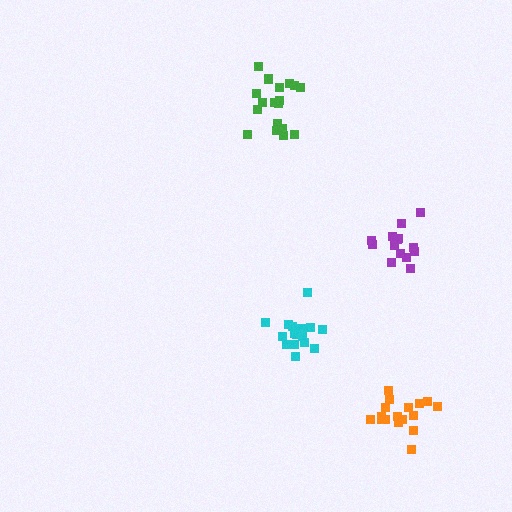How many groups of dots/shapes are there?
There are 4 groups.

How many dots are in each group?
Group 1: 18 dots, Group 2: 16 dots, Group 3: 17 dots, Group 4: 14 dots (65 total).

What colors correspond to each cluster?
The clusters are colored: green, cyan, orange, purple.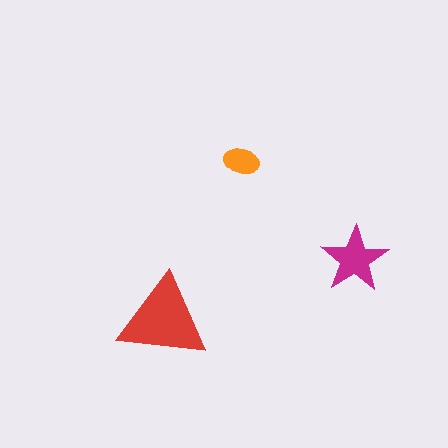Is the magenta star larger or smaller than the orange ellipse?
Larger.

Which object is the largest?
The red triangle.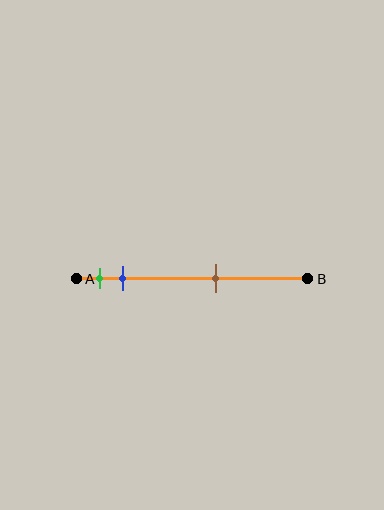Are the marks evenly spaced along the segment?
No, the marks are not evenly spaced.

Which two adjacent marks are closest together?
The green and blue marks are the closest adjacent pair.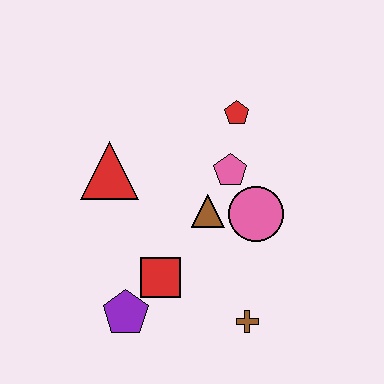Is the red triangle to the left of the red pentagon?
Yes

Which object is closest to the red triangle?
The brown triangle is closest to the red triangle.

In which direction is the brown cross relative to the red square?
The brown cross is to the right of the red square.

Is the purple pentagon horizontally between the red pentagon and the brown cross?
No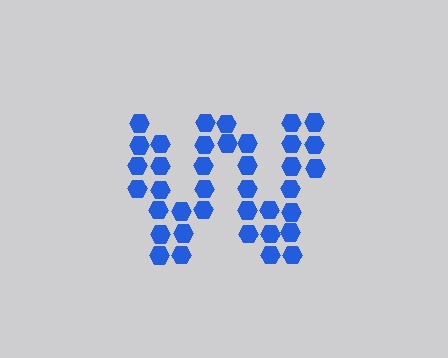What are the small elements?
The small elements are hexagons.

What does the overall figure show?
The overall figure shows the letter W.